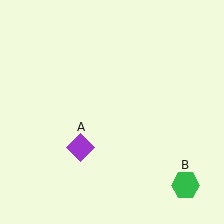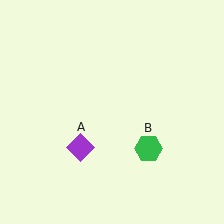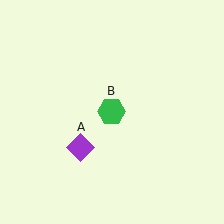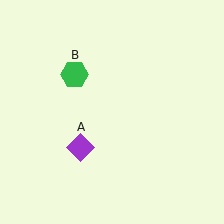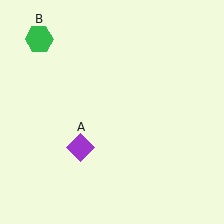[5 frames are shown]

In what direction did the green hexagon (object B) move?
The green hexagon (object B) moved up and to the left.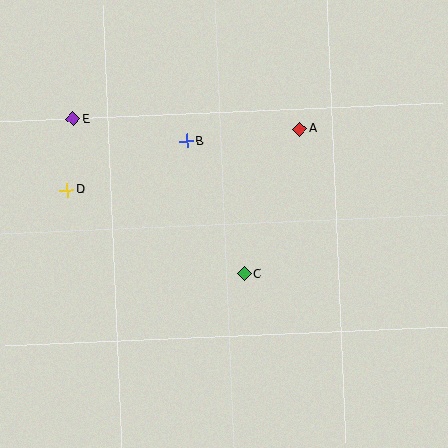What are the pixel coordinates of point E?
Point E is at (73, 119).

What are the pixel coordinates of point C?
Point C is at (244, 274).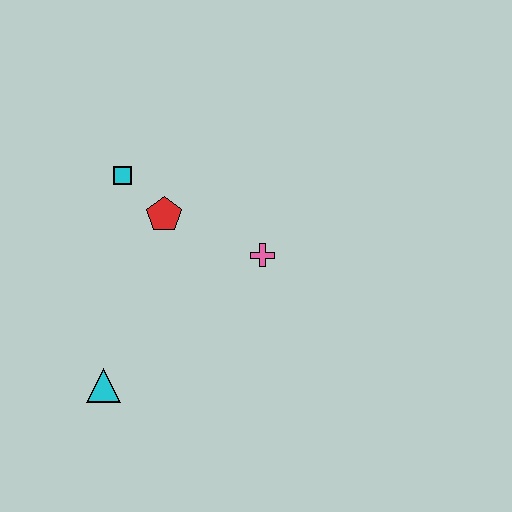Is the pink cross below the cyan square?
Yes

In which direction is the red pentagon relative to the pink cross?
The red pentagon is to the left of the pink cross.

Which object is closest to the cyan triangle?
The red pentagon is closest to the cyan triangle.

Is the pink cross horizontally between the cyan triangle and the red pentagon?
No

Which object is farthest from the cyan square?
The cyan triangle is farthest from the cyan square.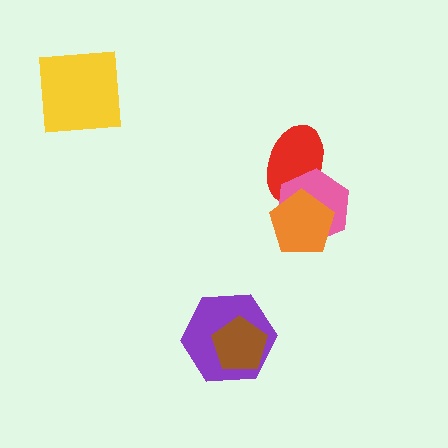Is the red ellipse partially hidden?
Yes, it is partially covered by another shape.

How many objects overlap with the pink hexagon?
2 objects overlap with the pink hexagon.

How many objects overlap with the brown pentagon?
1 object overlaps with the brown pentagon.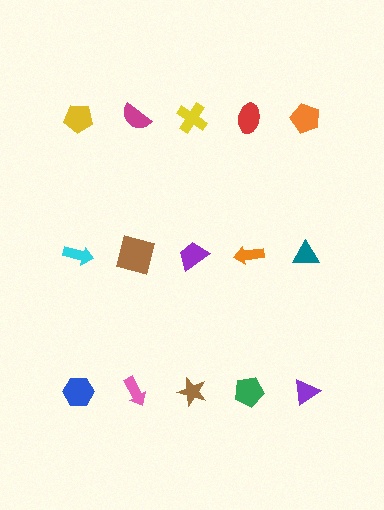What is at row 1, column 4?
A red ellipse.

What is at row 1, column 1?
A yellow pentagon.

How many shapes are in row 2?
5 shapes.